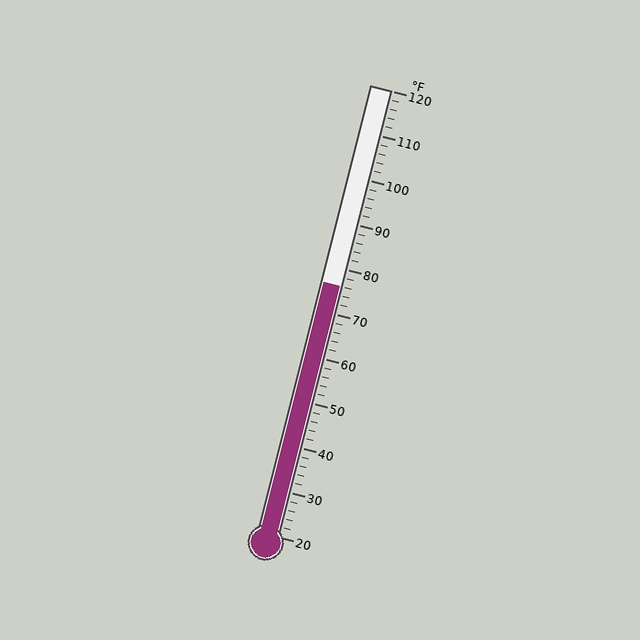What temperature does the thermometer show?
The thermometer shows approximately 76°F.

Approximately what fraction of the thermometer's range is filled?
The thermometer is filled to approximately 55% of its range.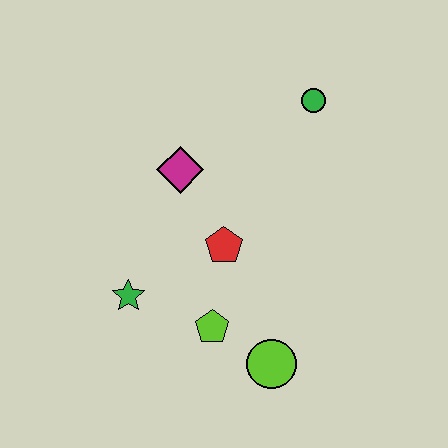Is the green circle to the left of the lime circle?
No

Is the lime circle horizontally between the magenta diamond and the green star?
No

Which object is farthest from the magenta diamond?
The lime circle is farthest from the magenta diamond.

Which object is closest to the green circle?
The magenta diamond is closest to the green circle.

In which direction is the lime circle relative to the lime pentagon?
The lime circle is to the right of the lime pentagon.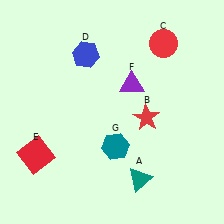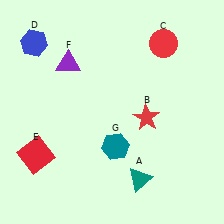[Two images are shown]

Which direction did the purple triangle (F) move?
The purple triangle (F) moved left.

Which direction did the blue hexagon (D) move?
The blue hexagon (D) moved left.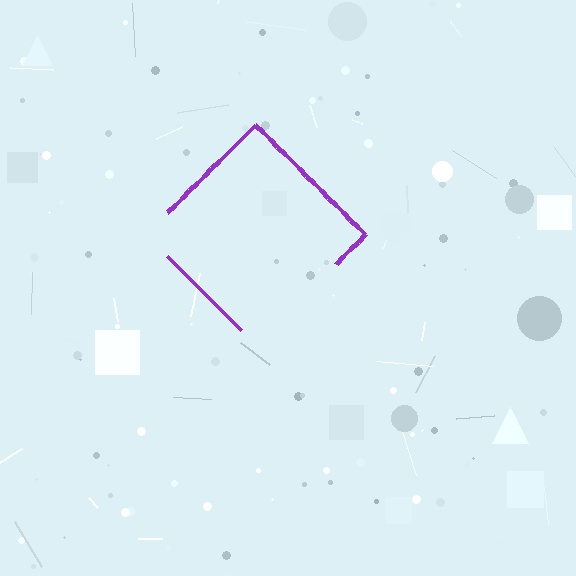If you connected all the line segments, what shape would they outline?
They would outline a diamond.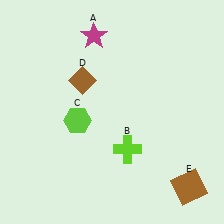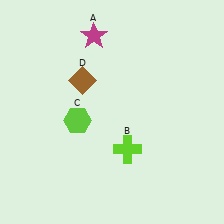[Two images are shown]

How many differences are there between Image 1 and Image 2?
There is 1 difference between the two images.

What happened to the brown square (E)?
The brown square (E) was removed in Image 2. It was in the bottom-right area of Image 1.